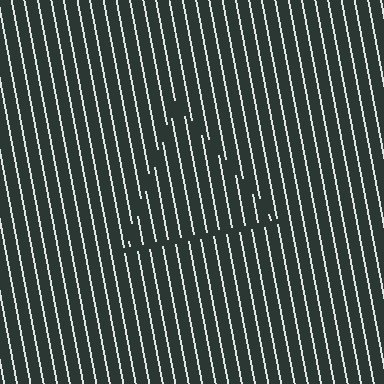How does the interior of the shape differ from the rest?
The interior of the shape contains the same grating, shifted by half a period — the contour is defined by the phase discontinuity where line-ends from the inner and outer gratings abut.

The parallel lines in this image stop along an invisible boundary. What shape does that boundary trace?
An illusory triangle. The interior of the shape contains the same grating, shifted by half a period — the contour is defined by the phase discontinuity where line-ends from the inner and outer gratings abut.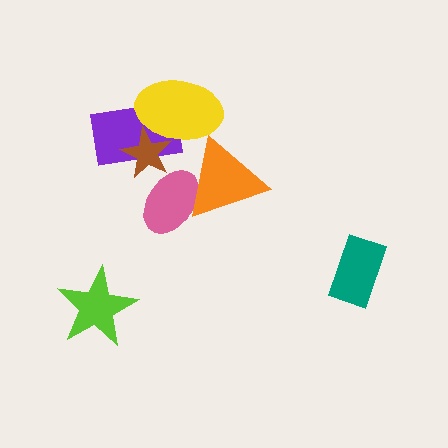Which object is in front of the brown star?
The yellow ellipse is in front of the brown star.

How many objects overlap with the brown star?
3 objects overlap with the brown star.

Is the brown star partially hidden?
Yes, it is partially covered by another shape.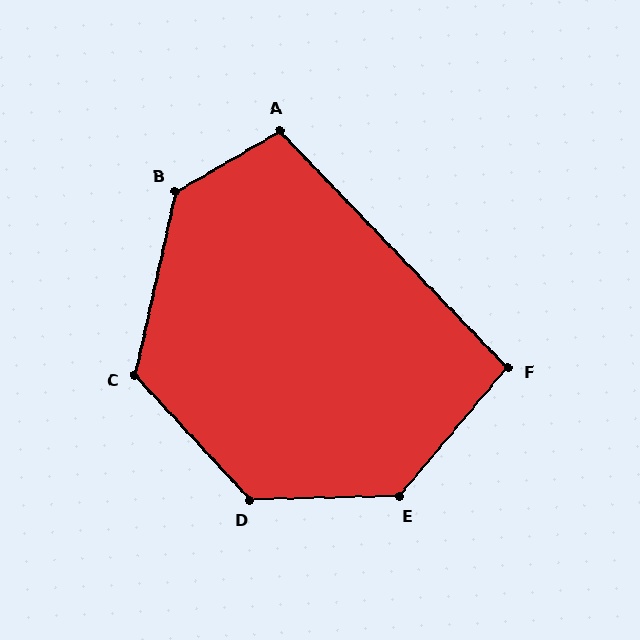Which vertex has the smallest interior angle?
F, at approximately 96 degrees.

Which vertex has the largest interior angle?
B, at approximately 133 degrees.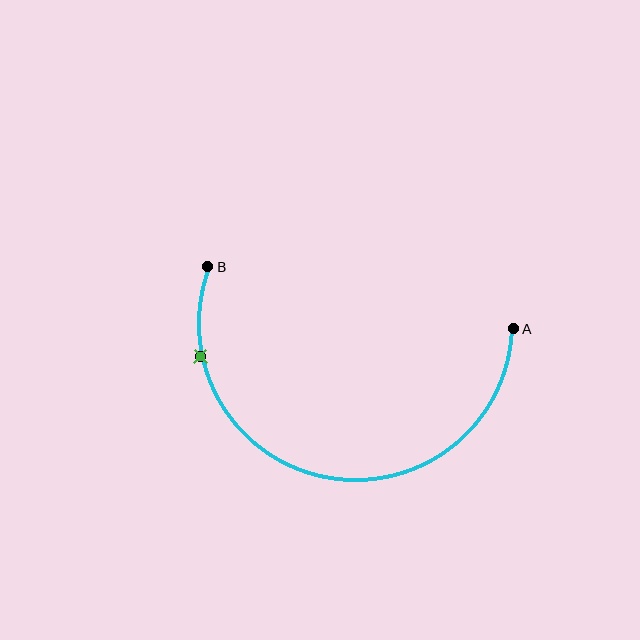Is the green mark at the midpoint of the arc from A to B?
No. The green mark lies on the arc but is closer to endpoint B. The arc midpoint would be at the point on the curve equidistant along the arc from both A and B.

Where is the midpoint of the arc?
The arc midpoint is the point on the curve farthest from the straight line joining A and B. It sits below that line.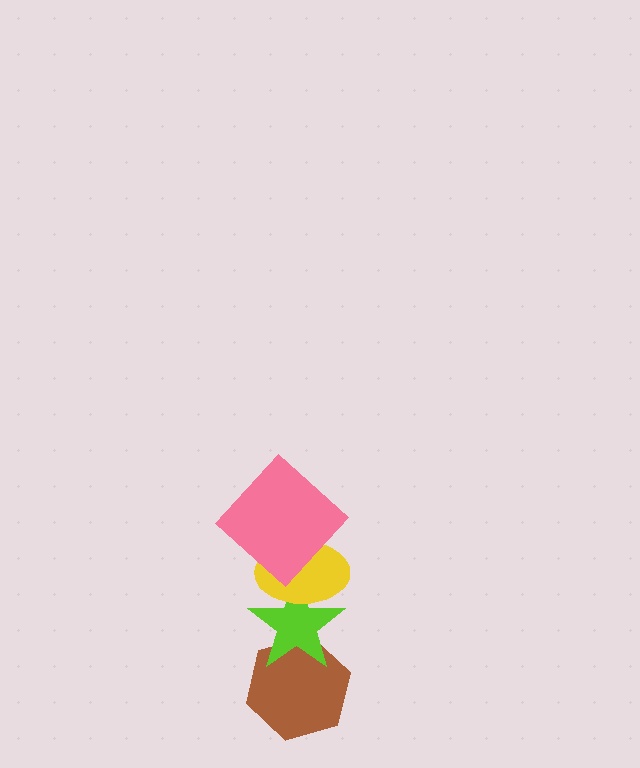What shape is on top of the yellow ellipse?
The pink diamond is on top of the yellow ellipse.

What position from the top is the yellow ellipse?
The yellow ellipse is 2nd from the top.